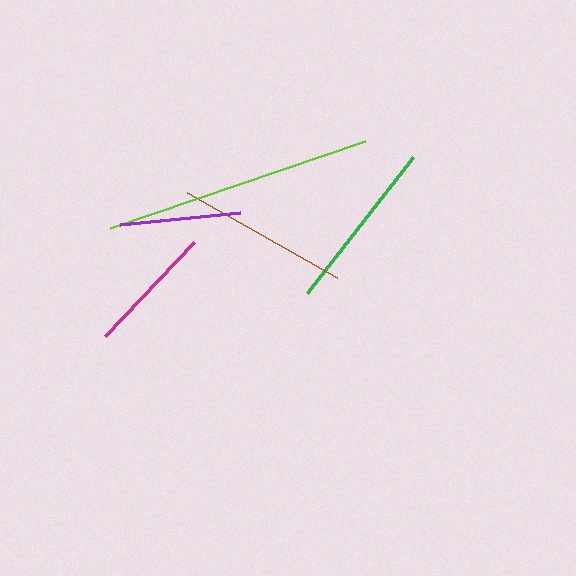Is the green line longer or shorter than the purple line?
The green line is longer than the purple line.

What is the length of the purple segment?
The purple segment is approximately 120 pixels long.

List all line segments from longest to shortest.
From longest to shortest: lime, brown, green, magenta, purple.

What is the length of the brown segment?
The brown segment is approximately 173 pixels long.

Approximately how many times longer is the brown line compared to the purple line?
The brown line is approximately 1.4 times the length of the purple line.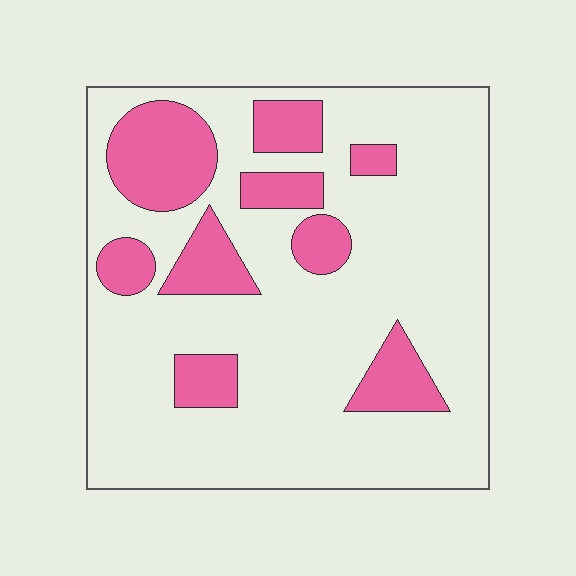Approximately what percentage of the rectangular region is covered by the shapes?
Approximately 25%.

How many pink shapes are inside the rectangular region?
9.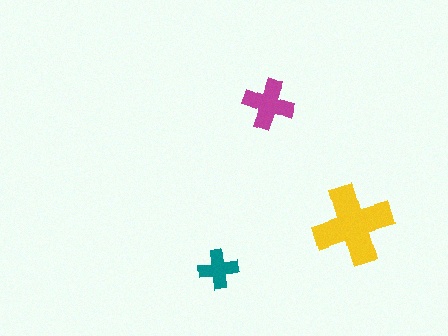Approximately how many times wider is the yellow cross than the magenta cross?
About 1.5 times wider.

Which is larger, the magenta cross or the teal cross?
The magenta one.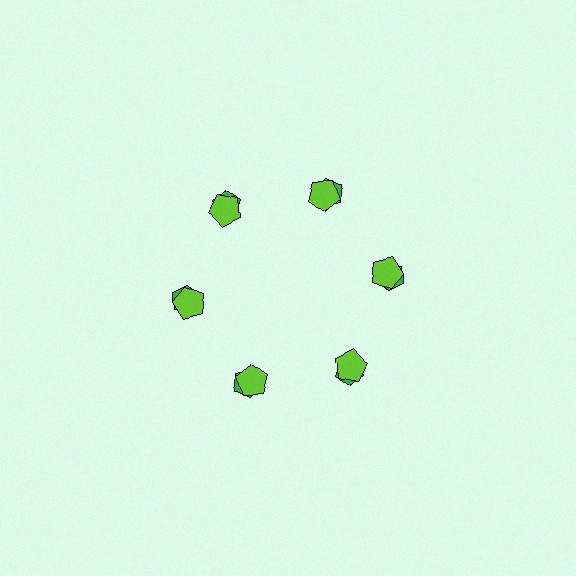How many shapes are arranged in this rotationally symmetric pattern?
There are 12 shapes, arranged in 6 groups of 2.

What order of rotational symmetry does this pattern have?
This pattern has 6-fold rotational symmetry.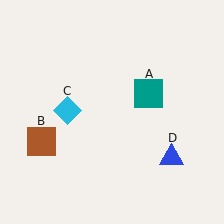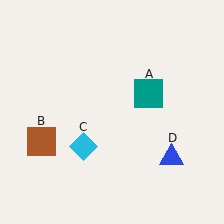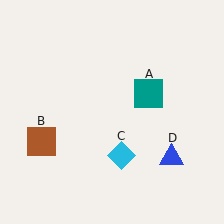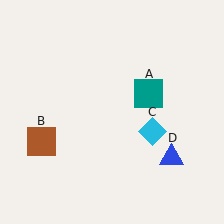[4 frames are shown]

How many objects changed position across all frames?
1 object changed position: cyan diamond (object C).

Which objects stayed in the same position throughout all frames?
Teal square (object A) and brown square (object B) and blue triangle (object D) remained stationary.